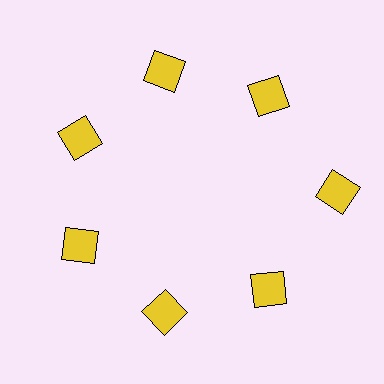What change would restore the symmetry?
The symmetry would be restored by moving it inward, back onto the ring so that all 7 squares sit at equal angles and equal distance from the center.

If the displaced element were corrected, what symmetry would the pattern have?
It would have 7-fold rotational symmetry — the pattern would map onto itself every 51 degrees.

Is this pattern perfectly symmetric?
No. The 7 yellow squares are arranged in a ring, but one element near the 3 o'clock position is pushed outward from the center, breaking the 7-fold rotational symmetry.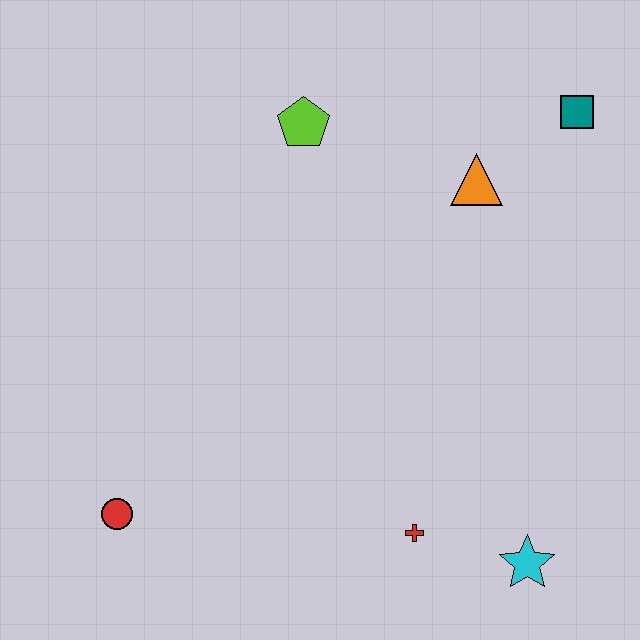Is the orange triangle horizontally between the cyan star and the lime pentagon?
Yes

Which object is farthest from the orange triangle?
The red circle is farthest from the orange triangle.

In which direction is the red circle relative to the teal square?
The red circle is to the left of the teal square.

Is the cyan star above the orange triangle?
No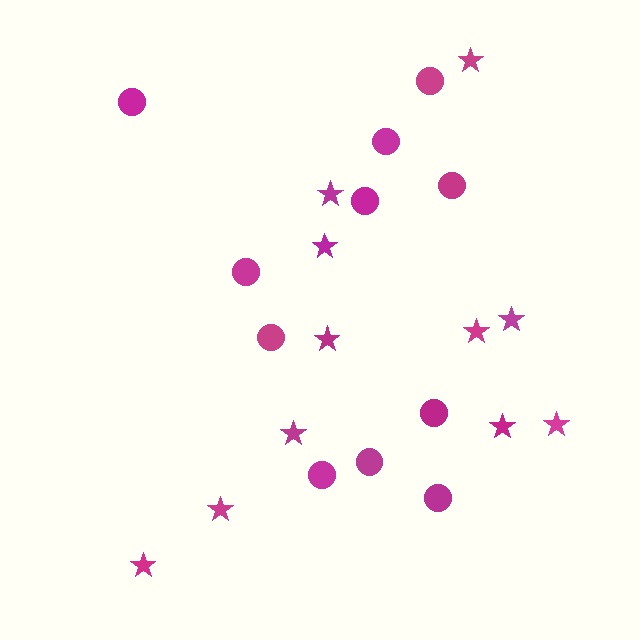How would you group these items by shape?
There are 2 groups: one group of circles (11) and one group of stars (11).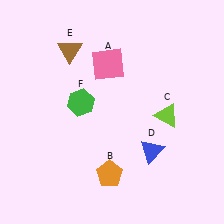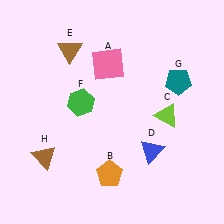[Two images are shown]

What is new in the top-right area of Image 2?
A teal pentagon (G) was added in the top-right area of Image 2.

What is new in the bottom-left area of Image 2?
A brown triangle (H) was added in the bottom-left area of Image 2.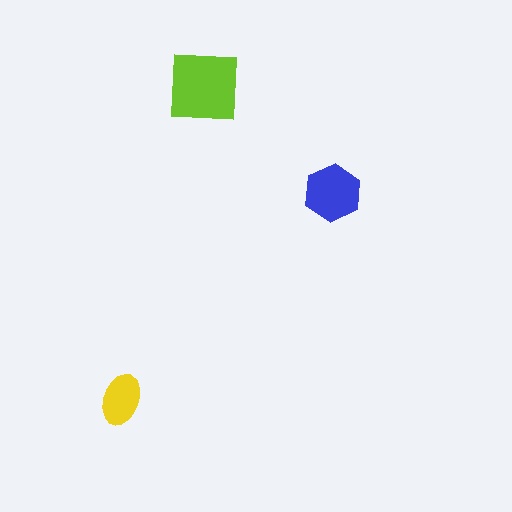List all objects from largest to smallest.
The lime square, the blue hexagon, the yellow ellipse.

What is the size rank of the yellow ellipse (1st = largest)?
3rd.